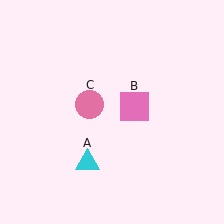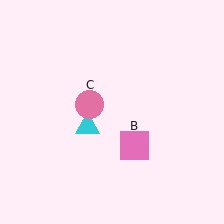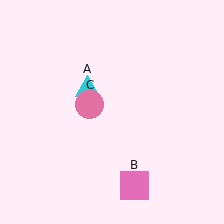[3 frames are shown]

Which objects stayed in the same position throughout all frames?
Pink circle (object C) remained stationary.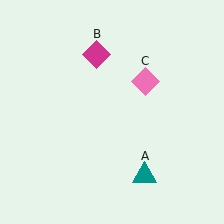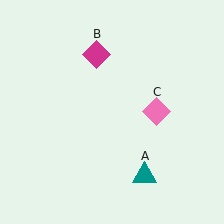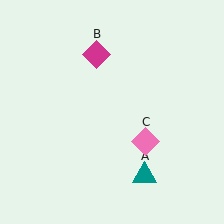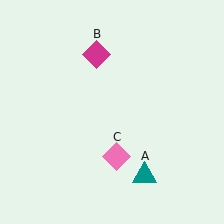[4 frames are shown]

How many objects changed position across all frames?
1 object changed position: pink diamond (object C).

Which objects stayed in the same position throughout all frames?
Teal triangle (object A) and magenta diamond (object B) remained stationary.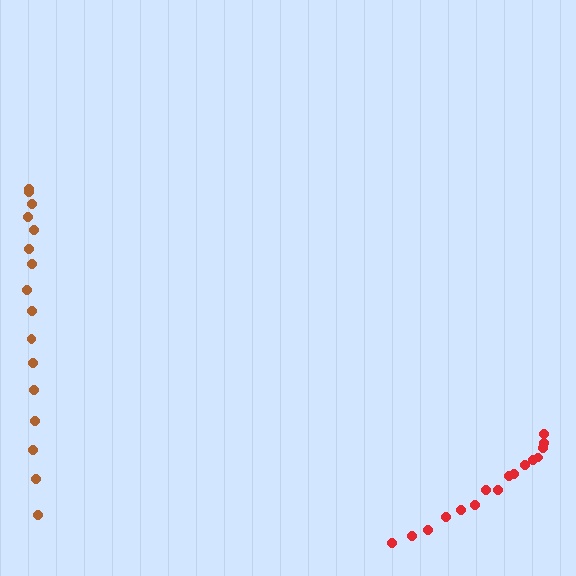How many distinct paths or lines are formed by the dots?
There are 2 distinct paths.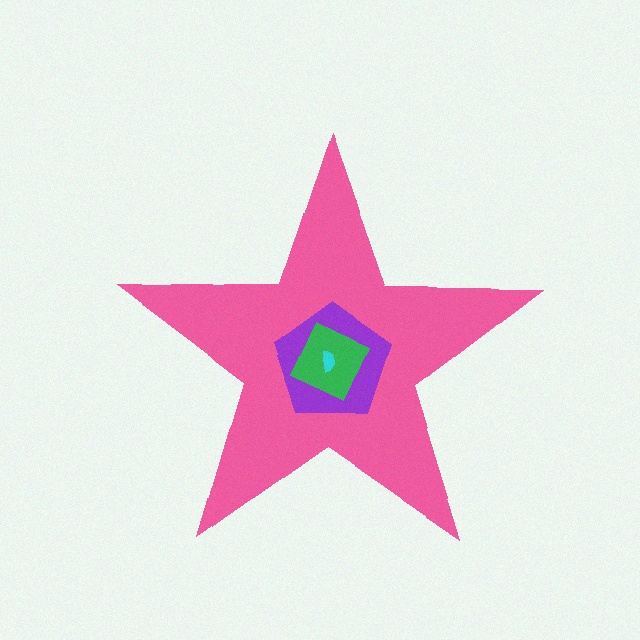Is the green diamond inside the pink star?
Yes.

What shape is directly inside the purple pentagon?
The green diamond.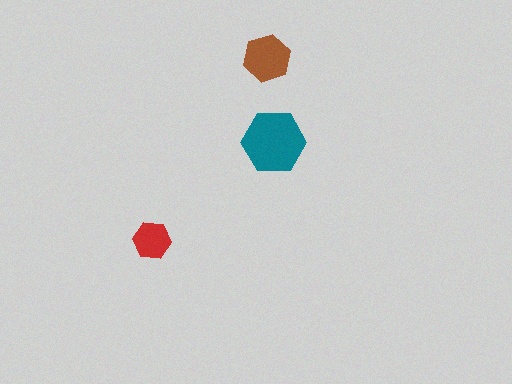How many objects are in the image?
There are 3 objects in the image.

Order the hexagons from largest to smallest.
the teal one, the brown one, the red one.